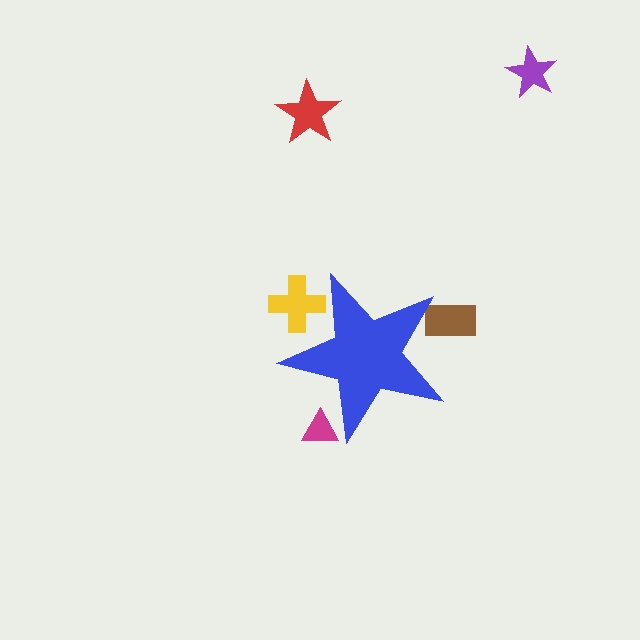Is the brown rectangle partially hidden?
Yes, the brown rectangle is partially hidden behind the blue star.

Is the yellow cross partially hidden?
Yes, the yellow cross is partially hidden behind the blue star.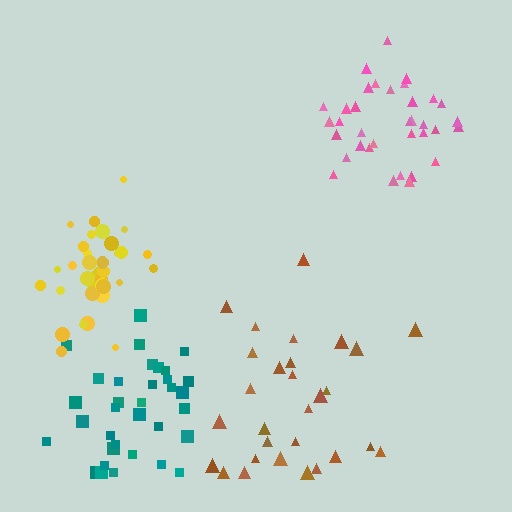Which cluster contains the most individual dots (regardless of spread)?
Pink (35).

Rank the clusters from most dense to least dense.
yellow, pink, teal, brown.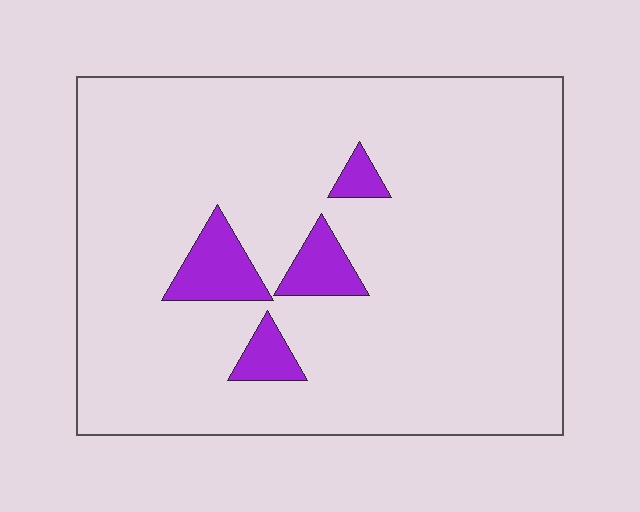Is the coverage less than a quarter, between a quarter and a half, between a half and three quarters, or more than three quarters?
Less than a quarter.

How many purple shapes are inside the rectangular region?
4.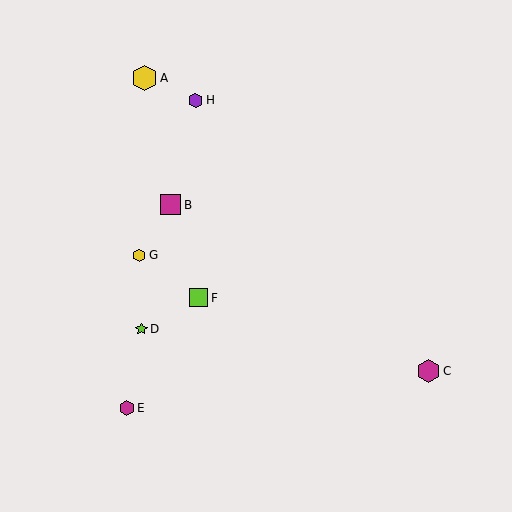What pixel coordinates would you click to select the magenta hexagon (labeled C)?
Click at (428, 371) to select the magenta hexagon C.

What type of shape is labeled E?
Shape E is a magenta hexagon.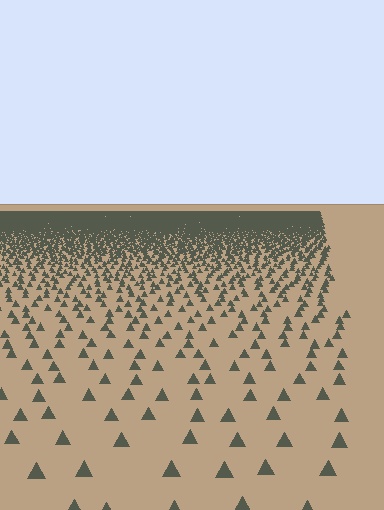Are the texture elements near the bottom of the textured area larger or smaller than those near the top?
Larger. Near the bottom, elements are closer to the viewer and appear at a bigger on-screen size.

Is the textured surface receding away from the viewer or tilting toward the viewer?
The surface is receding away from the viewer. Texture elements get smaller and denser toward the top.